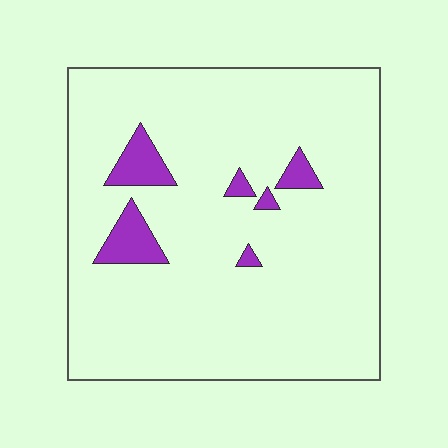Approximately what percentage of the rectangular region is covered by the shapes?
Approximately 5%.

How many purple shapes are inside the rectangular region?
6.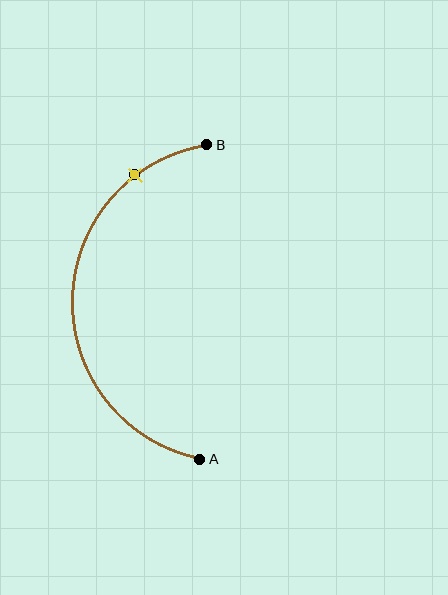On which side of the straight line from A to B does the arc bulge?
The arc bulges to the left of the straight line connecting A and B.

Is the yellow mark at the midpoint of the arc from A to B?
No. The yellow mark lies on the arc but is closer to endpoint B. The arc midpoint would be at the point on the curve equidistant along the arc from both A and B.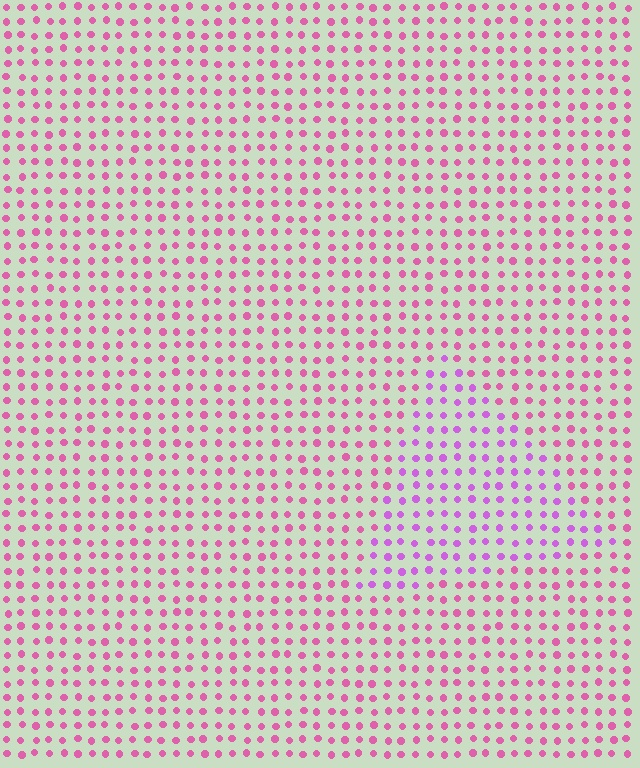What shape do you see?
I see a triangle.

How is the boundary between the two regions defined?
The boundary is defined purely by a slight shift in hue (about 32 degrees). Spacing, size, and orientation are identical on both sides.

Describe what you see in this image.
The image is filled with small pink elements in a uniform arrangement. A triangle-shaped region is visible where the elements are tinted to a slightly different hue, forming a subtle color boundary.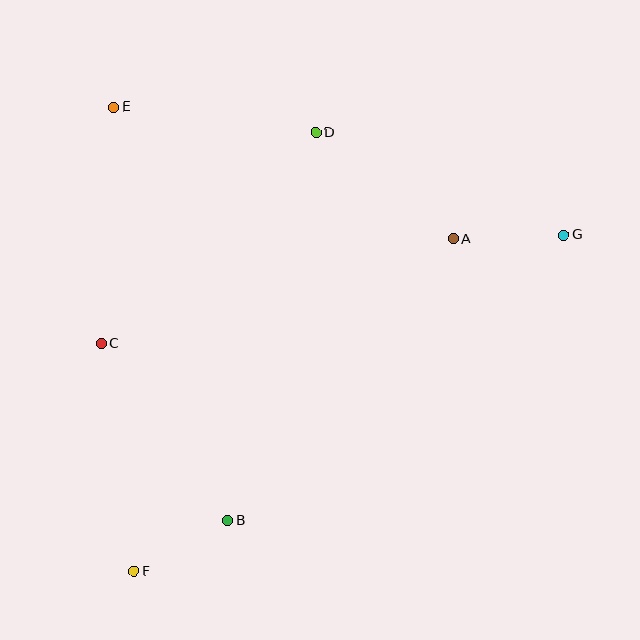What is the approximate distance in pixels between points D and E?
The distance between D and E is approximately 204 pixels.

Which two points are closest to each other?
Points B and F are closest to each other.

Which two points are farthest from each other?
Points F and G are farthest from each other.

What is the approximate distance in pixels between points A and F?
The distance between A and F is approximately 461 pixels.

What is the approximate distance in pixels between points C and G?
The distance between C and G is approximately 476 pixels.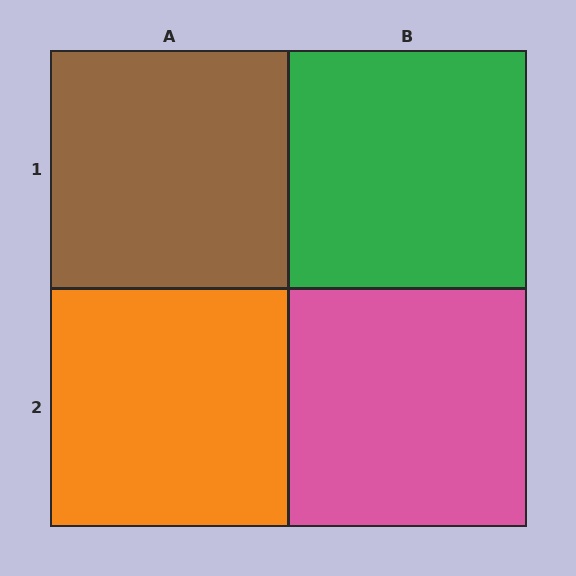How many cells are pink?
1 cell is pink.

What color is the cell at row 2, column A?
Orange.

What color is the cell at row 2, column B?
Pink.